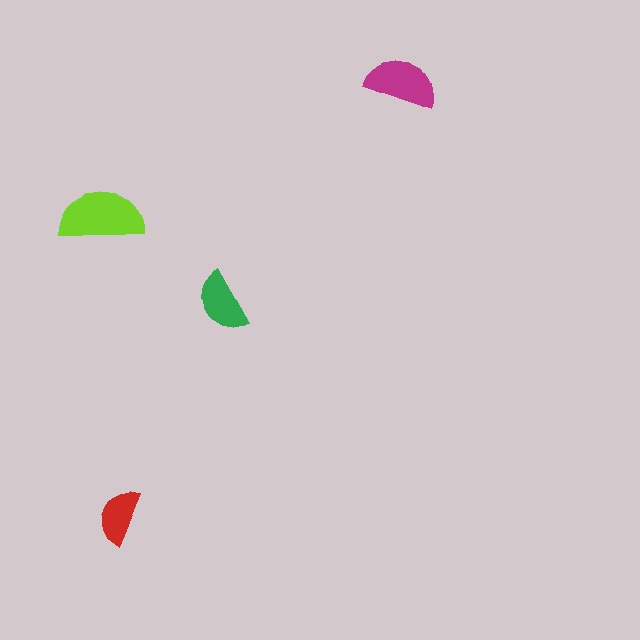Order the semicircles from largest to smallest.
the lime one, the magenta one, the green one, the red one.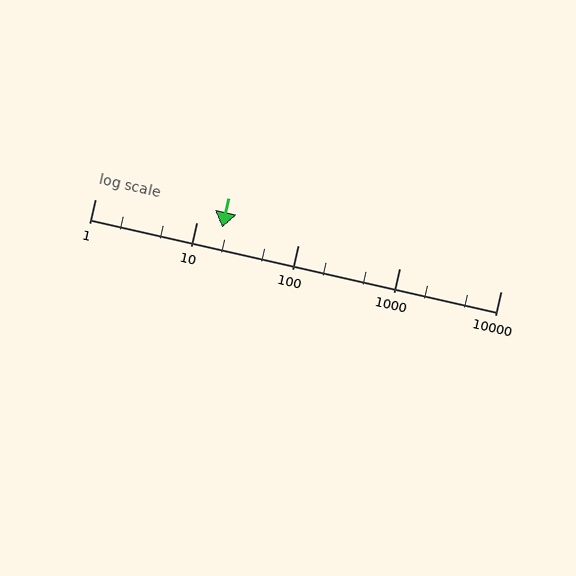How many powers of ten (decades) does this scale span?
The scale spans 4 decades, from 1 to 10000.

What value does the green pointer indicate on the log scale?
The pointer indicates approximately 18.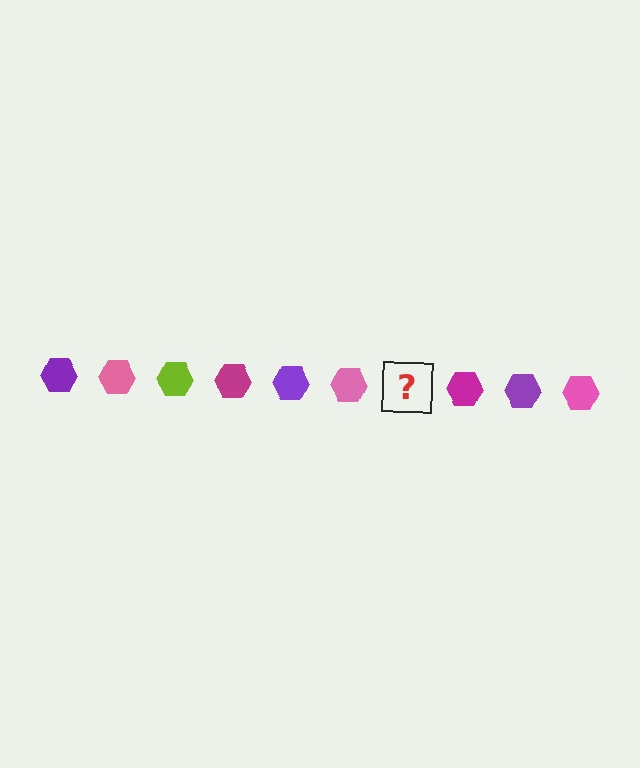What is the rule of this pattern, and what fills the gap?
The rule is that the pattern cycles through purple, pink, lime, magenta hexagons. The gap should be filled with a lime hexagon.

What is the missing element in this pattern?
The missing element is a lime hexagon.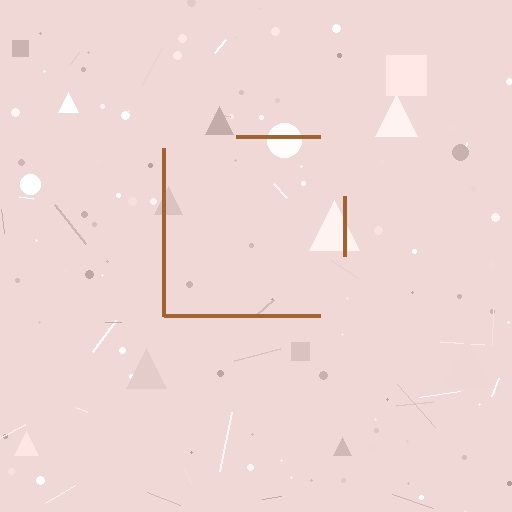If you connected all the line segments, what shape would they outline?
They would outline a square.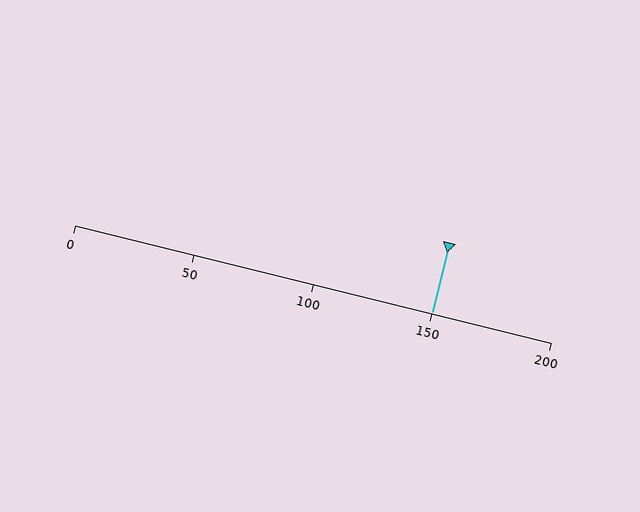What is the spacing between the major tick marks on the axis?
The major ticks are spaced 50 apart.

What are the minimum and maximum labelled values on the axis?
The axis runs from 0 to 200.